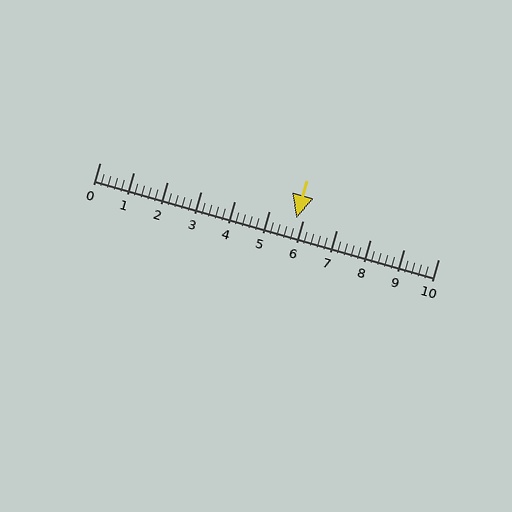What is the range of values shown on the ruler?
The ruler shows values from 0 to 10.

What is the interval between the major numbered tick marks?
The major tick marks are spaced 1 units apart.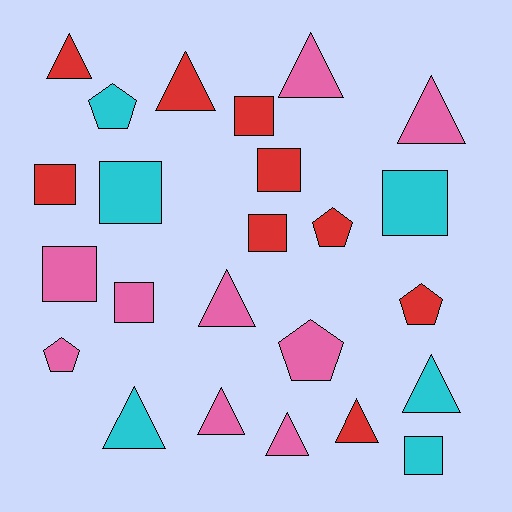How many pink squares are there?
There are 2 pink squares.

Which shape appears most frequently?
Triangle, with 10 objects.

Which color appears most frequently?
Red, with 9 objects.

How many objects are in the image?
There are 24 objects.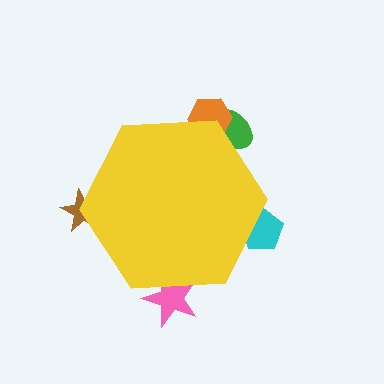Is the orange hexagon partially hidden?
Yes, the orange hexagon is partially hidden behind the yellow hexagon.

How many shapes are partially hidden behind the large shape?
5 shapes are partially hidden.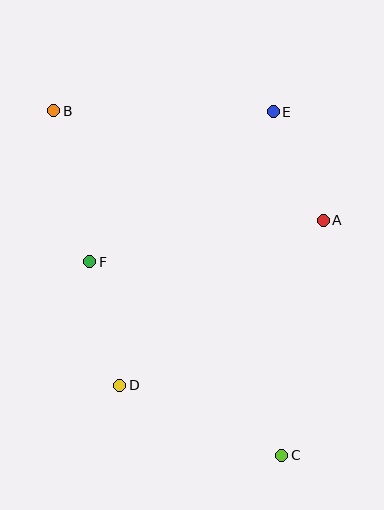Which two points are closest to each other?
Points A and E are closest to each other.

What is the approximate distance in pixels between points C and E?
The distance between C and E is approximately 343 pixels.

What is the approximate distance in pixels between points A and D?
The distance between A and D is approximately 262 pixels.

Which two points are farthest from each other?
Points B and C are farthest from each other.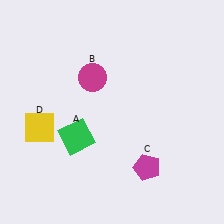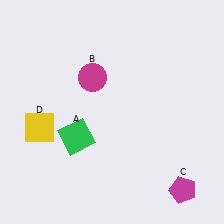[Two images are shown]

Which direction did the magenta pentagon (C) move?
The magenta pentagon (C) moved right.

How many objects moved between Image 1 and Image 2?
1 object moved between the two images.